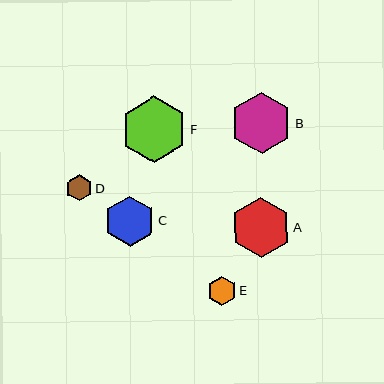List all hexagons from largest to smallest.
From largest to smallest: F, B, A, C, E, D.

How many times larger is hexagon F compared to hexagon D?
Hexagon F is approximately 2.6 times the size of hexagon D.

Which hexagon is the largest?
Hexagon F is the largest with a size of approximately 67 pixels.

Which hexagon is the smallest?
Hexagon D is the smallest with a size of approximately 26 pixels.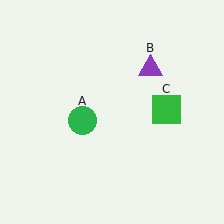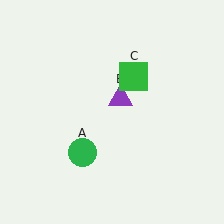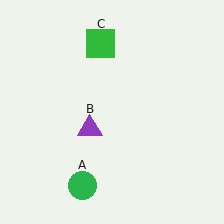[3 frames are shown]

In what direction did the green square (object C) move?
The green square (object C) moved up and to the left.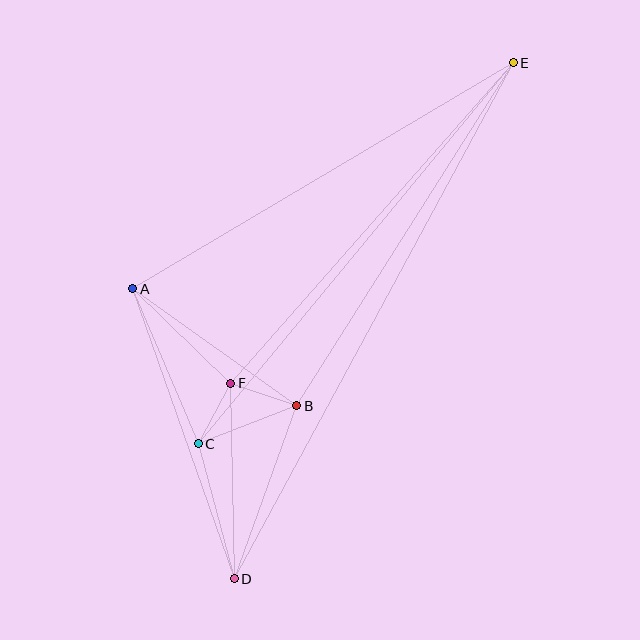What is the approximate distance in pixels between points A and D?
The distance between A and D is approximately 307 pixels.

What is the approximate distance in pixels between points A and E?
The distance between A and E is approximately 442 pixels.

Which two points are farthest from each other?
Points D and E are farthest from each other.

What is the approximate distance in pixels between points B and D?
The distance between B and D is approximately 184 pixels.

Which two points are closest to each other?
Points C and F are closest to each other.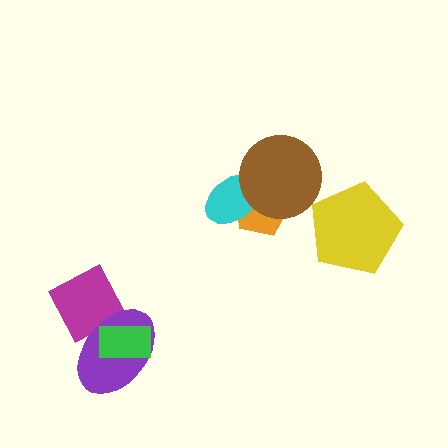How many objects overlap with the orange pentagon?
2 objects overlap with the orange pentagon.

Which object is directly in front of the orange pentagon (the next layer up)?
The cyan ellipse is directly in front of the orange pentagon.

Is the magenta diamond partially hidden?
Yes, it is partially covered by another shape.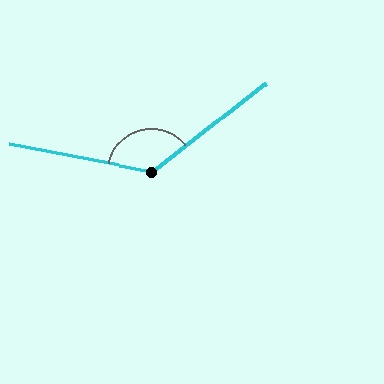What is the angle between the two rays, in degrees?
Approximately 131 degrees.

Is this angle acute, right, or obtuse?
It is obtuse.